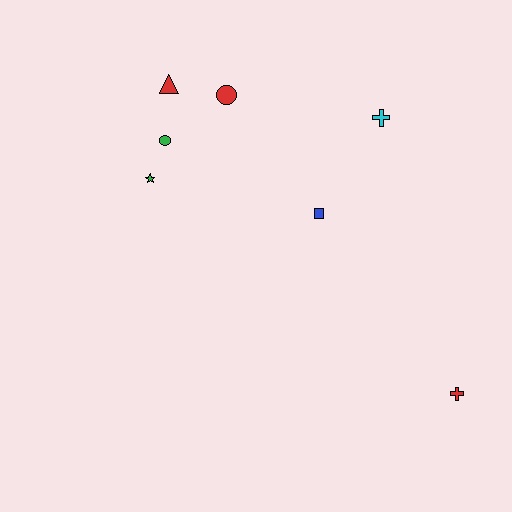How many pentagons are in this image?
There are no pentagons.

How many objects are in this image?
There are 7 objects.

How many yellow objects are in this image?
There are no yellow objects.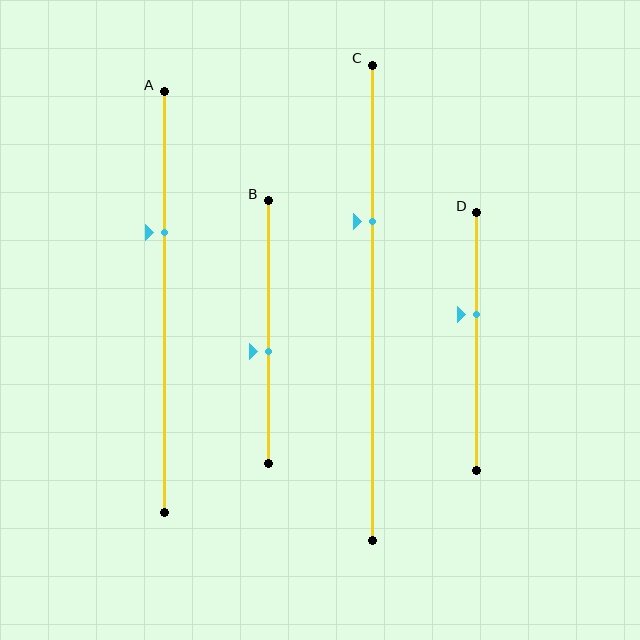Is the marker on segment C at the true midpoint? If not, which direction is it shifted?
No, the marker on segment C is shifted upward by about 17% of the segment length.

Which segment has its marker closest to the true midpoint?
Segment B has its marker closest to the true midpoint.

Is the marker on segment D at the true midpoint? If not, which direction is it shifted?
No, the marker on segment D is shifted upward by about 11% of the segment length.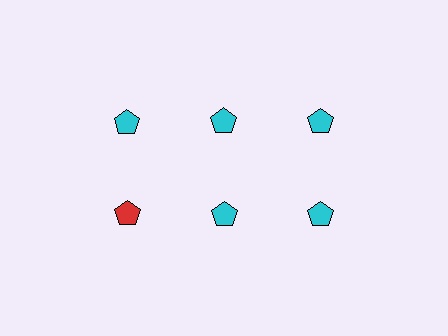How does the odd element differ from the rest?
It has a different color: red instead of cyan.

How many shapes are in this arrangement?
There are 6 shapes arranged in a grid pattern.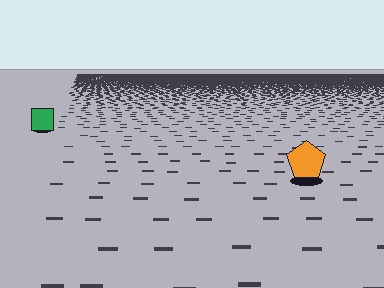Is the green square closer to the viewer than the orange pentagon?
No. The orange pentagon is closer — you can tell from the texture gradient: the ground texture is coarser near it.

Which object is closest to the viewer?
The orange pentagon is closest. The texture marks near it are larger and more spread out.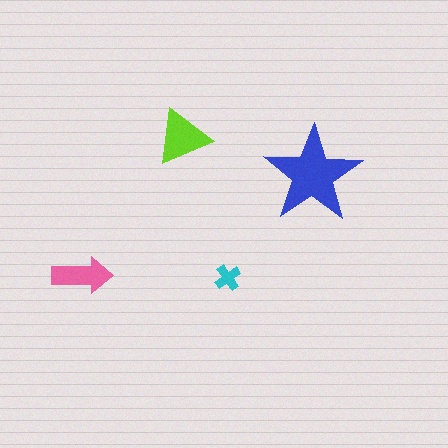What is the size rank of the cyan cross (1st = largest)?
4th.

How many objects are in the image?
There are 4 objects in the image.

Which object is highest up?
The lime triangle is topmost.